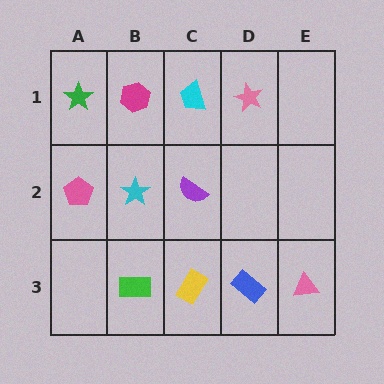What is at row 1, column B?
A magenta hexagon.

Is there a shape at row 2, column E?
No, that cell is empty.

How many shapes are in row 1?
4 shapes.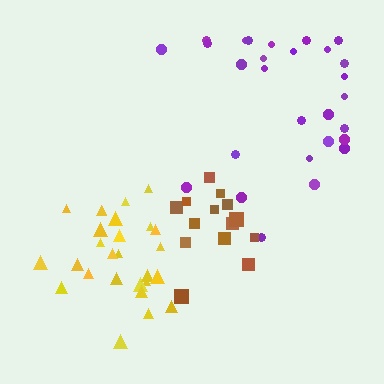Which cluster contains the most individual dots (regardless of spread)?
Purple (28).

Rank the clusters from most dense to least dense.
yellow, brown, purple.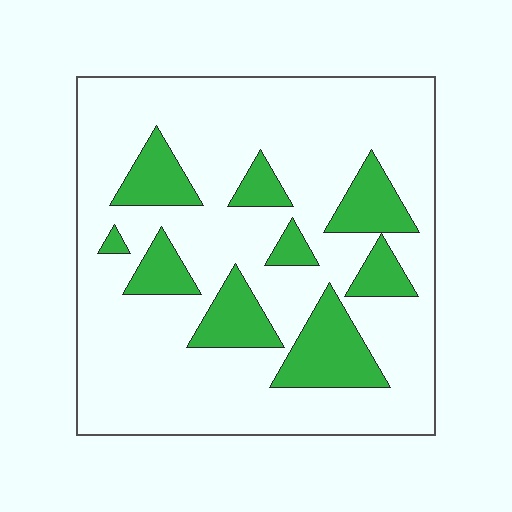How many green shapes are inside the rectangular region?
9.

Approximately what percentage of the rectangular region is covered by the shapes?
Approximately 20%.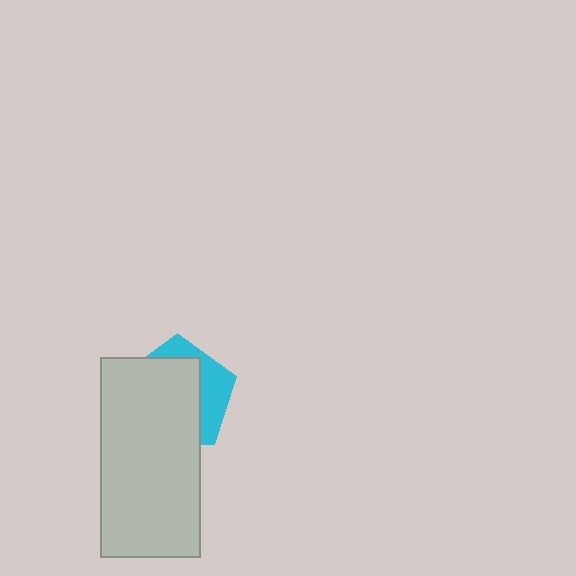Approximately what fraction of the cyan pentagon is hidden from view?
Roughly 68% of the cyan pentagon is hidden behind the light gray rectangle.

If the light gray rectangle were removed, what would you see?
You would see the complete cyan pentagon.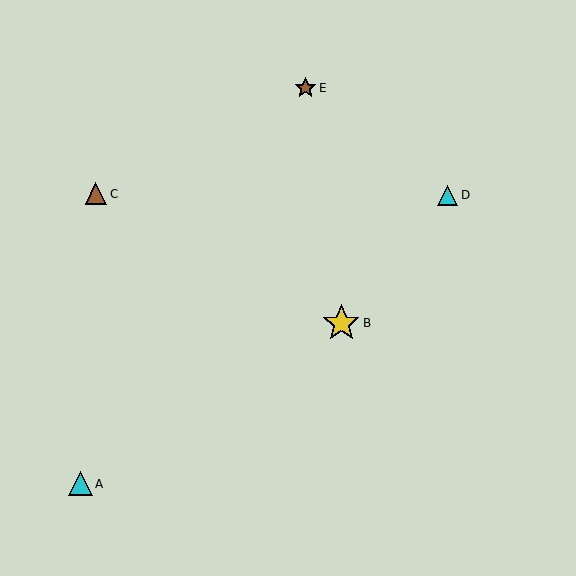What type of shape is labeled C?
Shape C is a brown triangle.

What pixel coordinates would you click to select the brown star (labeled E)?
Click at (306, 88) to select the brown star E.